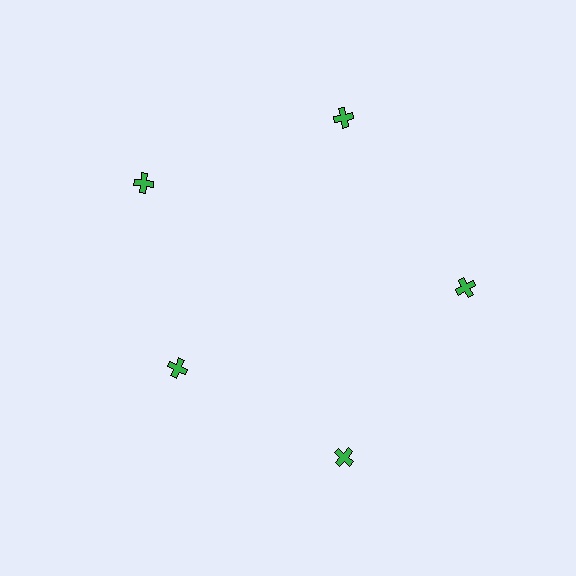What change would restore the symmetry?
The symmetry would be restored by moving it outward, back onto the ring so that all 5 crosses sit at equal angles and equal distance from the center.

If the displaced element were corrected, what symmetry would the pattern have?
It would have 5-fold rotational symmetry — the pattern would map onto itself every 72 degrees.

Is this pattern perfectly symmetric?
No. The 5 green crosses are arranged in a ring, but one element near the 8 o'clock position is pulled inward toward the center, breaking the 5-fold rotational symmetry.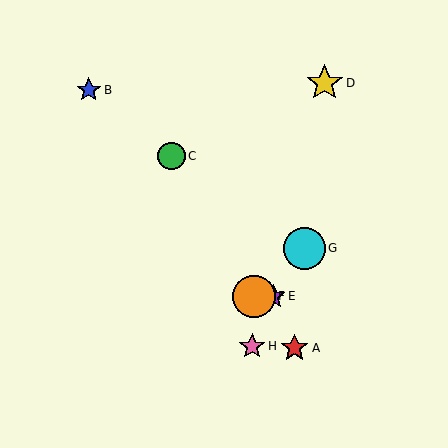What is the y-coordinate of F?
Object F is at y≈296.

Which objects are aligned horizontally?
Objects E, F are aligned horizontally.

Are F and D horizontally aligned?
No, F is at y≈296 and D is at y≈83.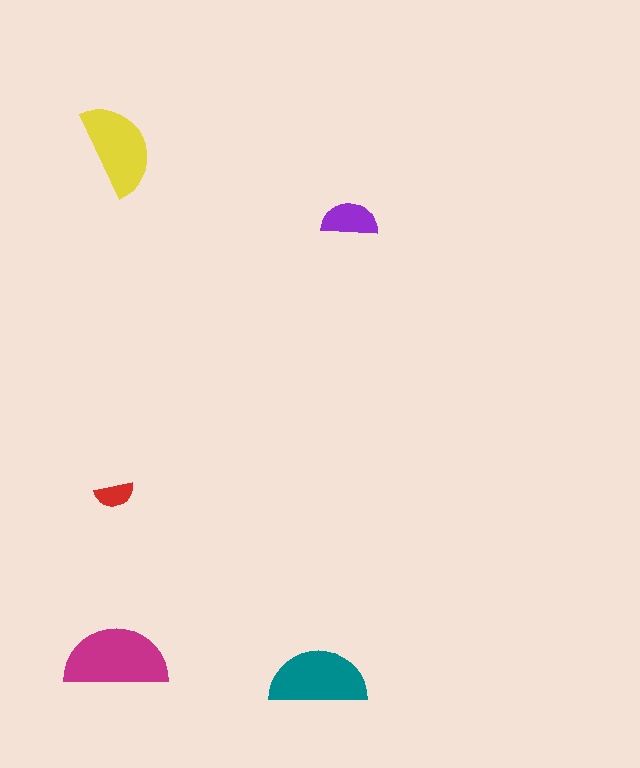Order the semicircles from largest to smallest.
the magenta one, the teal one, the yellow one, the purple one, the red one.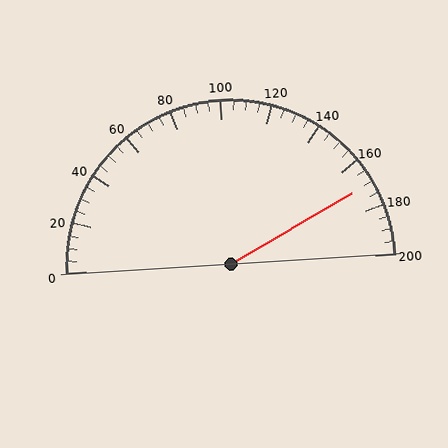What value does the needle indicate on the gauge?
The needle indicates approximately 170.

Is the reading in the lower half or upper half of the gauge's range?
The reading is in the upper half of the range (0 to 200).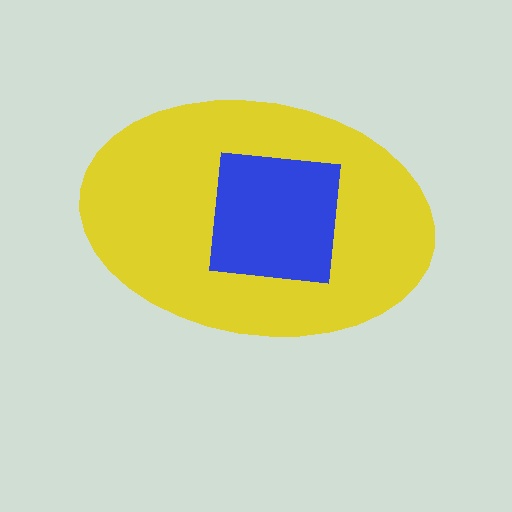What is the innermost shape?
The blue square.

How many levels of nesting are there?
2.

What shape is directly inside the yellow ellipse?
The blue square.